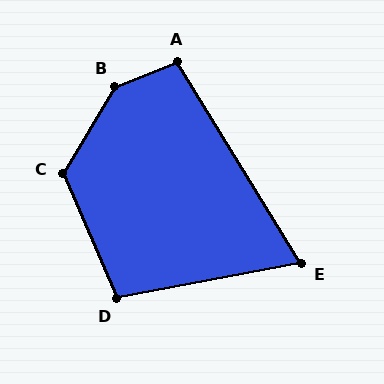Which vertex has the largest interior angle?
B, at approximately 142 degrees.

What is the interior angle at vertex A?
Approximately 100 degrees (obtuse).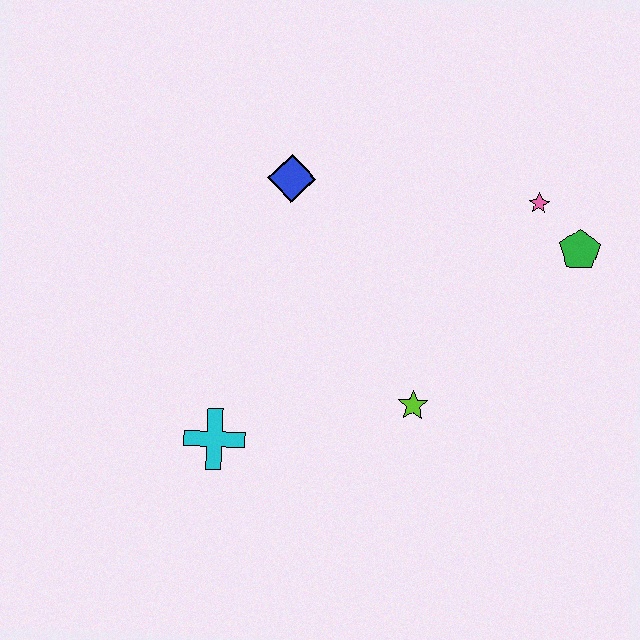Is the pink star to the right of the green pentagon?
No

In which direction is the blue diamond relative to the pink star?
The blue diamond is to the left of the pink star.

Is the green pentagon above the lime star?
Yes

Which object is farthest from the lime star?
The blue diamond is farthest from the lime star.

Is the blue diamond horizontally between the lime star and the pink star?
No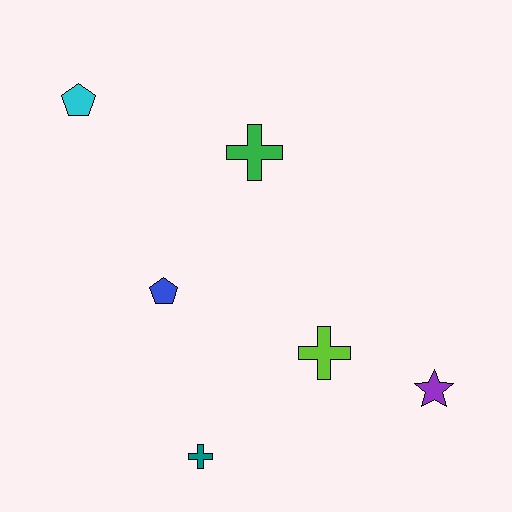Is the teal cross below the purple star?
Yes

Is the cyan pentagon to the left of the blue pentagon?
Yes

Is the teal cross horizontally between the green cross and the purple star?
No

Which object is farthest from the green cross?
The teal cross is farthest from the green cross.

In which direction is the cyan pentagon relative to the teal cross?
The cyan pentagon is above the teal cross.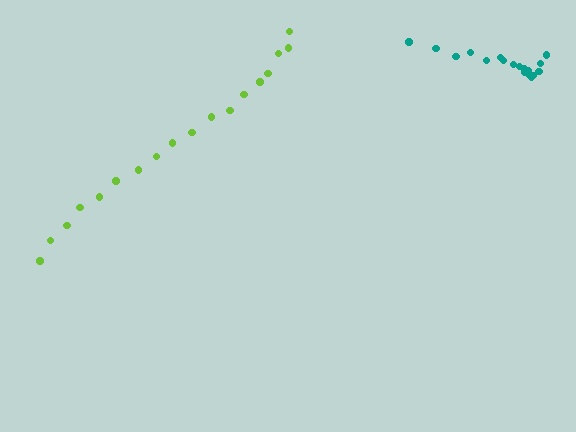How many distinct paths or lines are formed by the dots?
There are 2 distinct paths.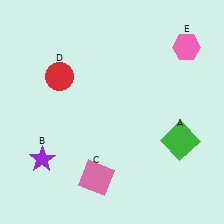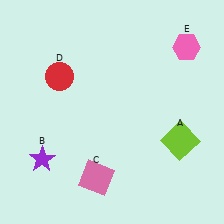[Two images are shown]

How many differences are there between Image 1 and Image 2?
There is 1 difference between the two images.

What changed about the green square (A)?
In Image 1, A is green. In Image 2, it changed to lime.